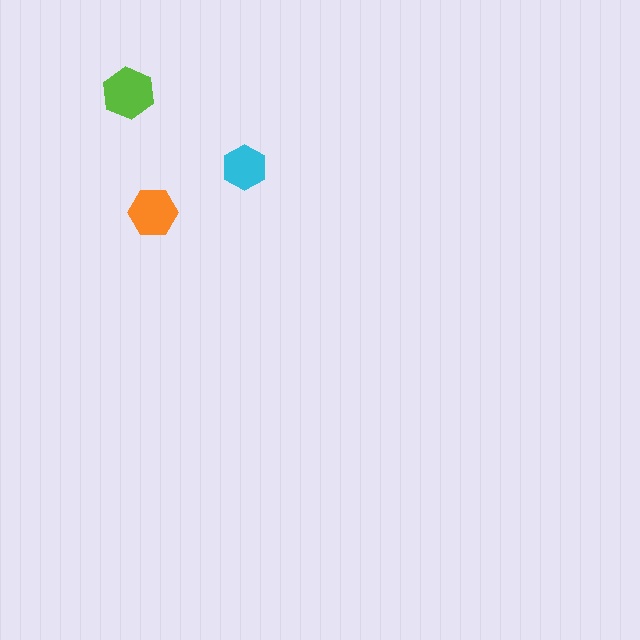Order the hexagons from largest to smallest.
the lime one, the orange one, the cyan one.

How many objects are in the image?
There are 3 objects in the image.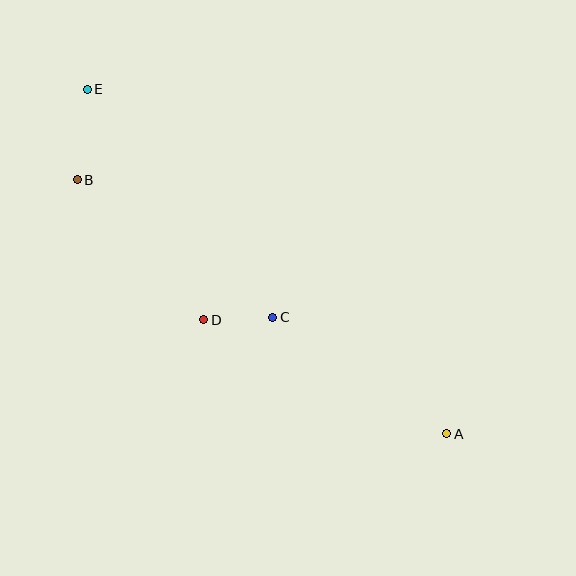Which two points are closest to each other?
Points C and D are closest to each other.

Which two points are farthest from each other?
Points A and E are farthest from each other.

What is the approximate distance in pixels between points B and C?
The distance between B and C is approximately 239 pixels.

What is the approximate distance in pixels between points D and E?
The distance between D and E is approximately 258 pixels.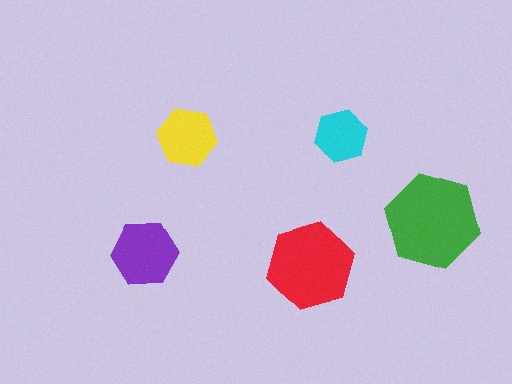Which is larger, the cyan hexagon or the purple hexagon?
The purple one.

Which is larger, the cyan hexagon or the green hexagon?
The green one.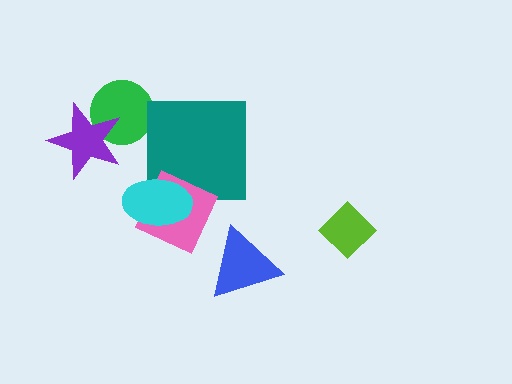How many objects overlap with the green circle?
1 object overlaps with the green circle.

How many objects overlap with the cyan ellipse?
2 objects overlap with the cyan ellipse.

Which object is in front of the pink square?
The cyan ellipse is in front of the pink square.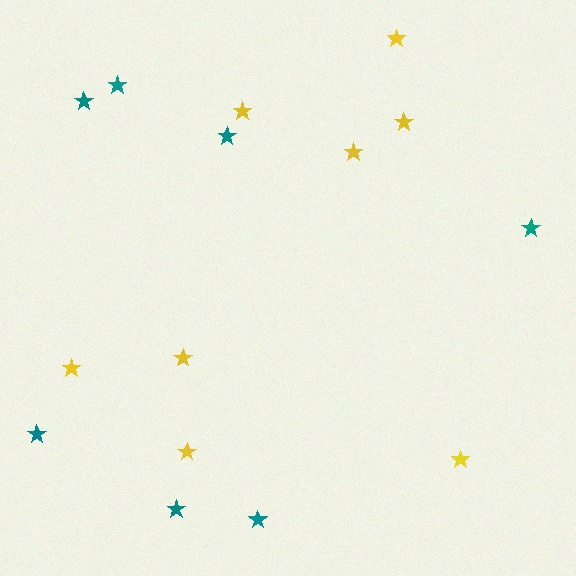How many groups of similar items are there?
There are 2 groups: one group of yellow stars (8) and one group of teal stars (7).